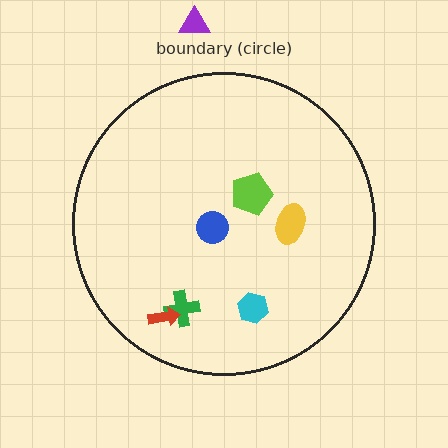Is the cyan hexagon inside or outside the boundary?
Inside.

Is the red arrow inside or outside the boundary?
Inside.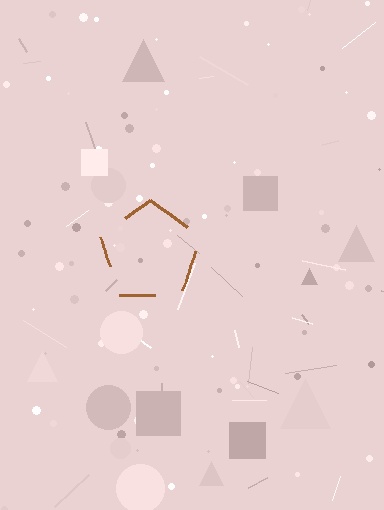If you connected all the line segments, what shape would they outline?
They would outline a pentagon.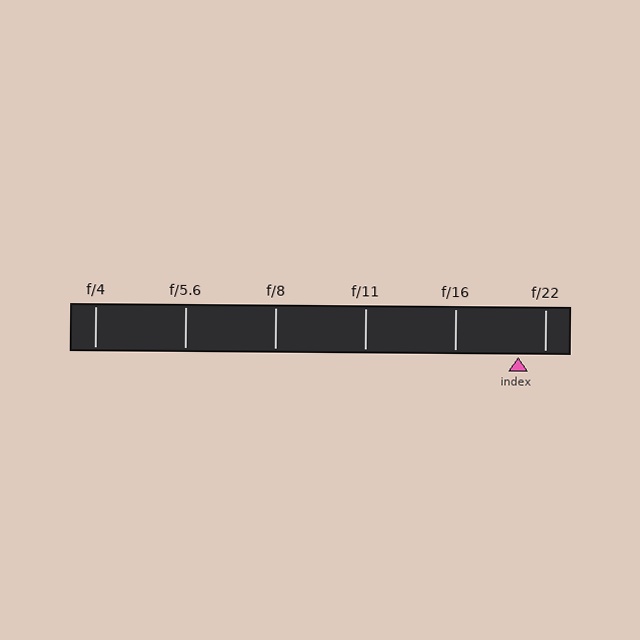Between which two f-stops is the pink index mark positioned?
The index mark is between f/16 and f/22.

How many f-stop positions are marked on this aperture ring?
There are 6 f-stop positions marked.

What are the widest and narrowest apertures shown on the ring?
The widest aperture shown is f/4 and the narrowest is f/22.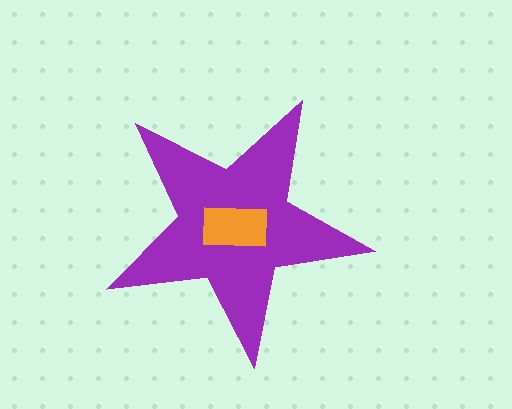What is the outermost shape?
The purple star.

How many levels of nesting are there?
2.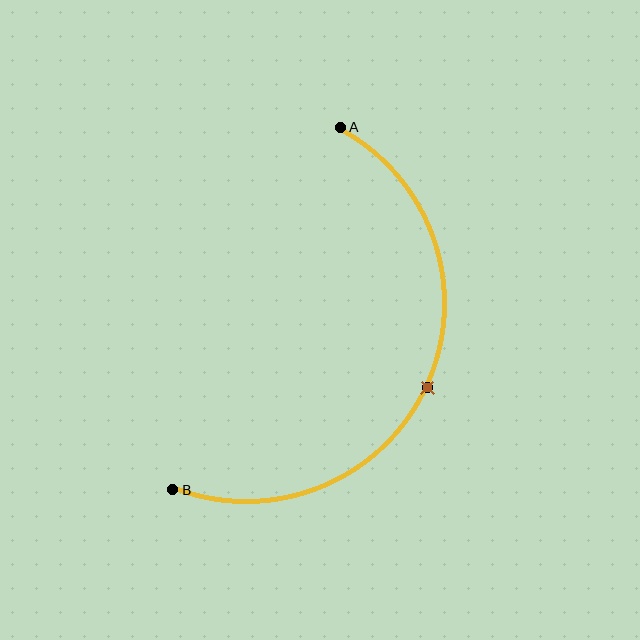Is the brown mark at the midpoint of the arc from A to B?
Yes. The brown mark lies on the arc at equal arc-length from both A and B — it is the arc midpoint.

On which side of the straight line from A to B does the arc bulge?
The arc bulges to the right of the straight line connecting A and B.